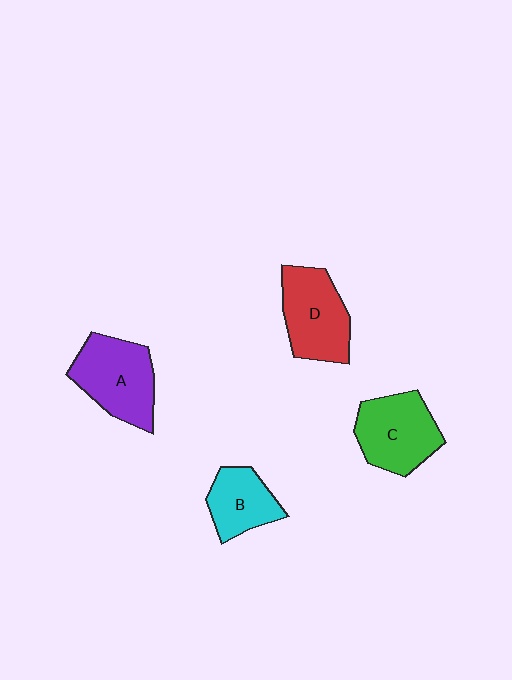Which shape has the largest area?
Shape A (purple).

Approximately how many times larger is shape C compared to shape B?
Approximately 1.4 times.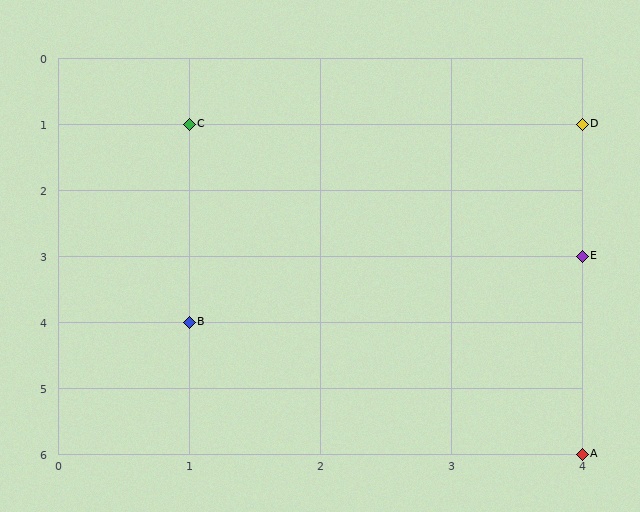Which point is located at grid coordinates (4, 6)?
Point A is at (4, 6).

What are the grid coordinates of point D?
Point D is at grid coordinates (4, 1).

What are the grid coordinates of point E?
Point E is at grid coordinates (4, 3).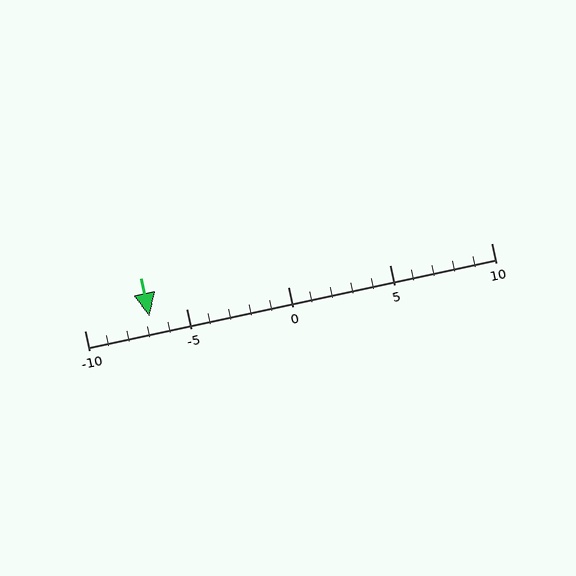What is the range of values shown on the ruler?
The ruler shows values from -10 to 10.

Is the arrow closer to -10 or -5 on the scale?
The arrow is closer to -5.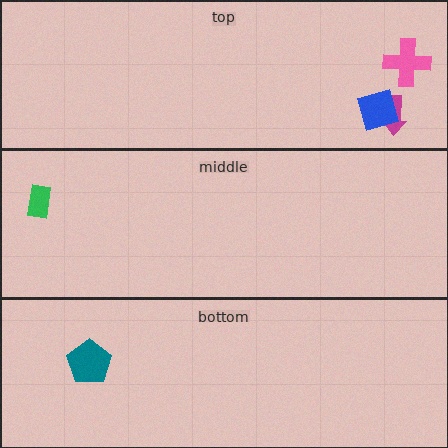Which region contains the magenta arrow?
The top region.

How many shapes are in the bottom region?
1.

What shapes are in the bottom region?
The teal pentagon.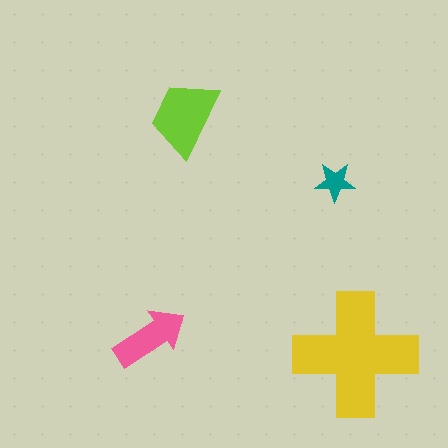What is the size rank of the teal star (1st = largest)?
4th.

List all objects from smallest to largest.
The teal star, the pink arrow, the lime trapezoid, the yellow cross.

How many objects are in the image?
There are 4 objects in the image.